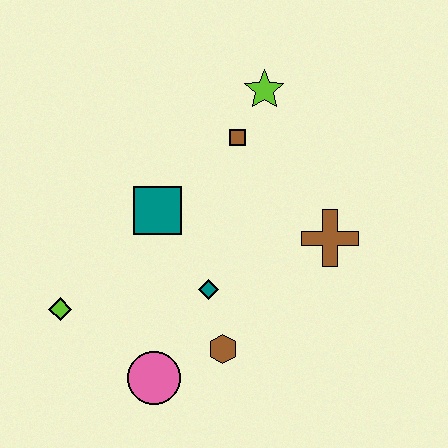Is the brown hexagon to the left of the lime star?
Yes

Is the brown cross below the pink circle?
No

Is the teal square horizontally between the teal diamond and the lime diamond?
Yes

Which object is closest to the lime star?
The brown square is closest to the lime star.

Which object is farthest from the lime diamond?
The lime star is farthest from the lime diamond.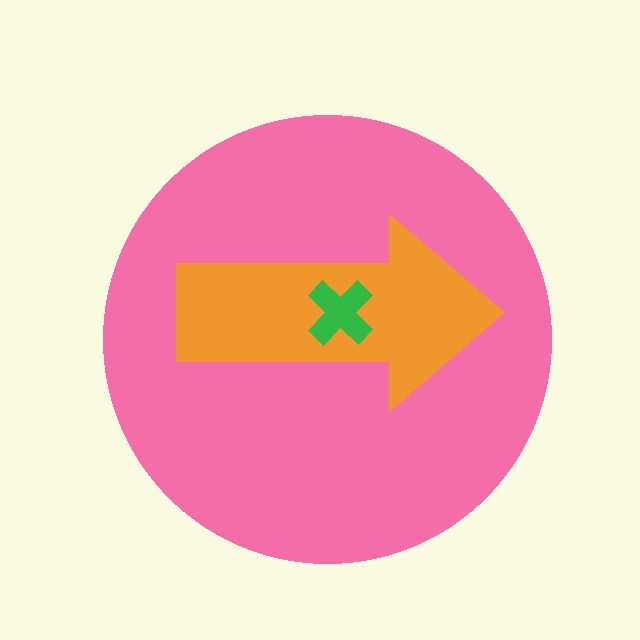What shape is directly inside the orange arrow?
The green cross.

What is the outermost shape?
The pink circle.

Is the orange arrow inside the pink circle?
Yes.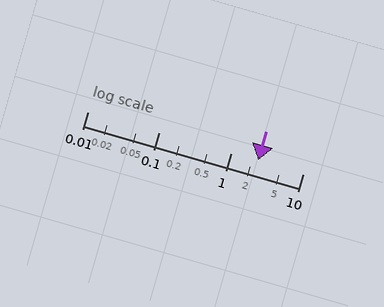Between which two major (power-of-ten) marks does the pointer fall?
The pointer is between 1 and 10.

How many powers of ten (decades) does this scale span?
The scale spans 3 decades, from 0.01 to 10.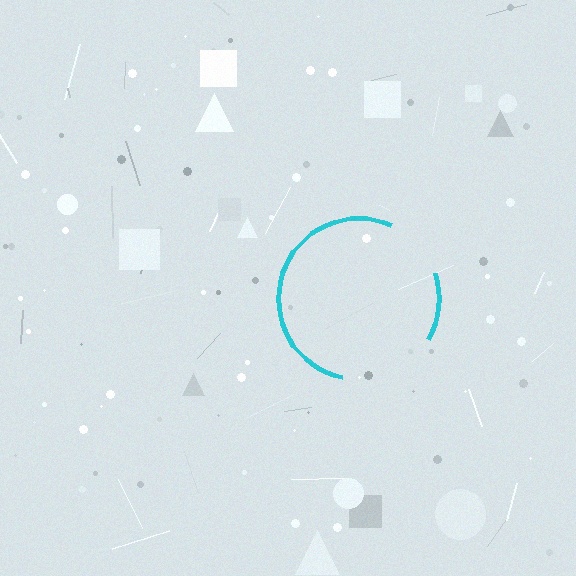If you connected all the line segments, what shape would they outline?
They would outline a circle.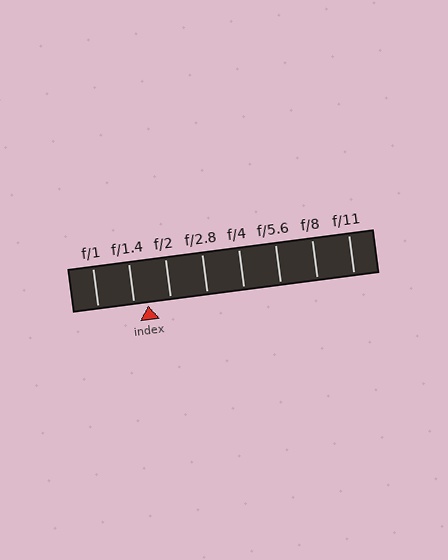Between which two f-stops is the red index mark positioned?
The index mark is between f/1.4 and f/2.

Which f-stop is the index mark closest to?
The index mark is closest to f/1.4.